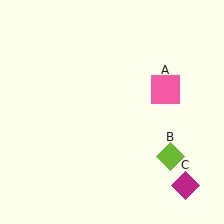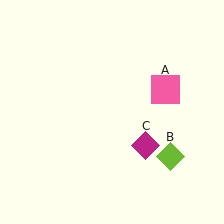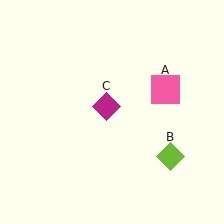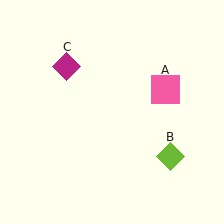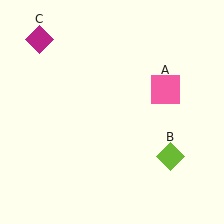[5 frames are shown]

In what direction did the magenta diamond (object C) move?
The magenta diamond (object C) moved up and to the left.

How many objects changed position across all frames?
1 object changed position: magenta diamond (object C).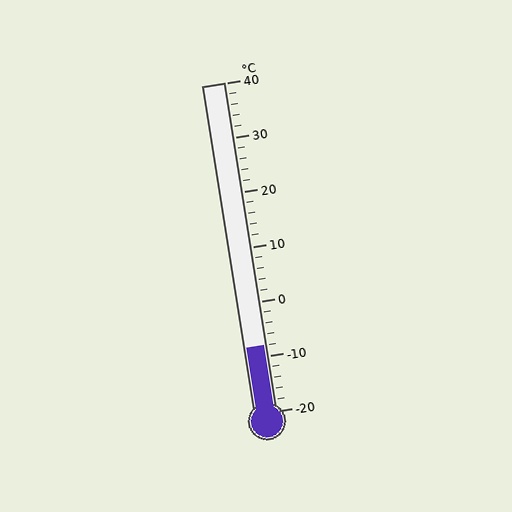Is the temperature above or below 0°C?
The temperature is below 0°C.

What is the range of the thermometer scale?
The thermometer scale ranges from -20°C to 40°C.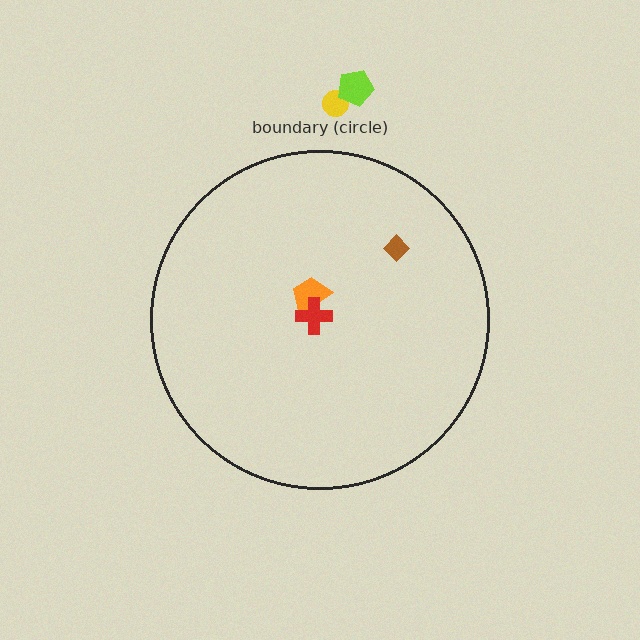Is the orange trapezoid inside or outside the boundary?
Inside.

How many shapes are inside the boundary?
3 inside, 2 outside.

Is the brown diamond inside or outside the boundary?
Inside.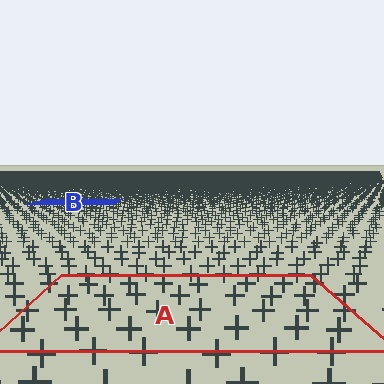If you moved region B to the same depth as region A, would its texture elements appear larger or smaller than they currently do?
They would appear larger. At a closer depth, the same texture elements are projected at a bigger on-screen size.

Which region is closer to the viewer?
Region A is closer. The texture elements there are larger and more spread out.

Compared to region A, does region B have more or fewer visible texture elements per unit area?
Region B has more texture elements per unit area — they are packed more densely because it is farther away.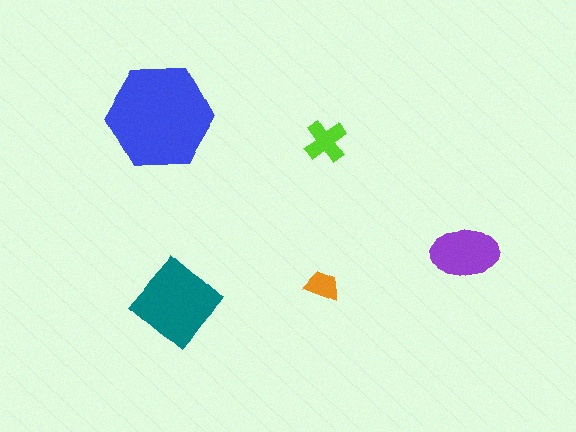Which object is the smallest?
The orange trapezoid.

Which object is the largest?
The blue hexagon.